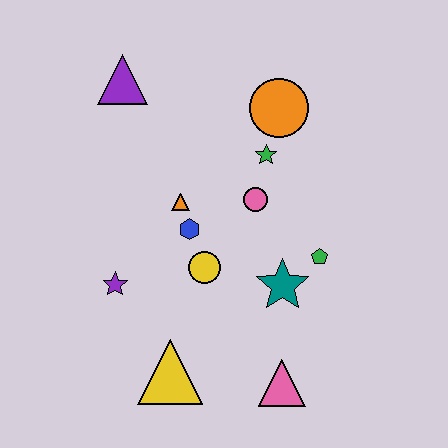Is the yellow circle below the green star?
Yes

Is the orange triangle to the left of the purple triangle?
No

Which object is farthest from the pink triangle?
The purple triangle is farthest from the pink triangle.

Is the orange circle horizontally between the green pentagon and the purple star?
Yes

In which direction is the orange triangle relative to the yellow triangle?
The orange triangle is above the yellow triangle.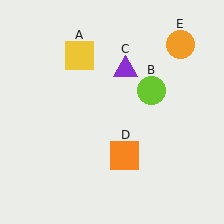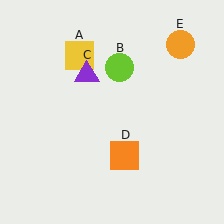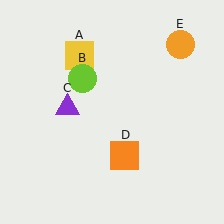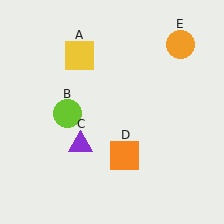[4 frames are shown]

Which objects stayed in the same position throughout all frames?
Yellow square (object A) and orange square (object D) and orange circle (object E) remained stationary.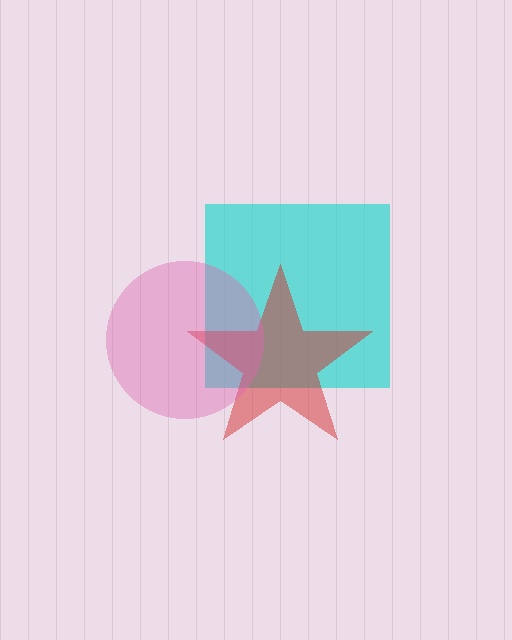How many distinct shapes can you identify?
There are 3 distinct shapes: a cyan square, a red star, a pink circle.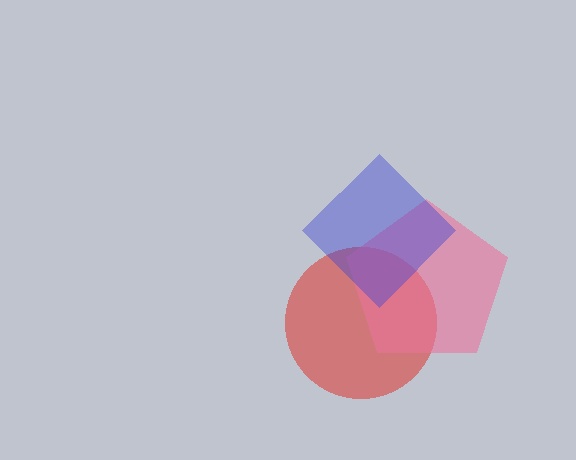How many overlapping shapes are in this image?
There are 3 overlapping shapes in the image.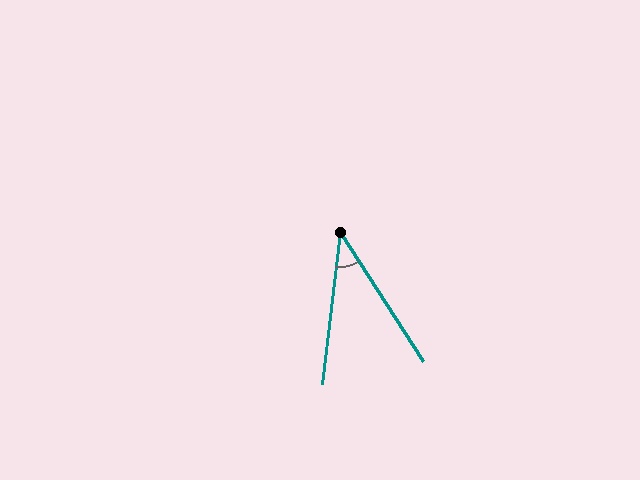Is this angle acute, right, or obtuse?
It is acute.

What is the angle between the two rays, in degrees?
Approximately 39 degrees.